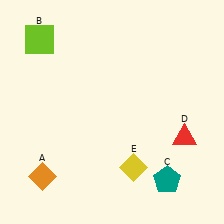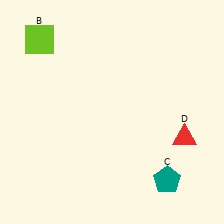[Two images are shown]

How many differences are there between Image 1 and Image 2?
There are 2 differences between the two images.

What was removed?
The yellow diamond (E), the orange diamond (A) were removed in Image 2.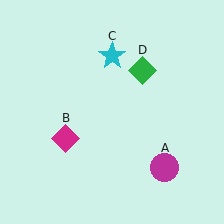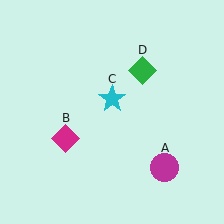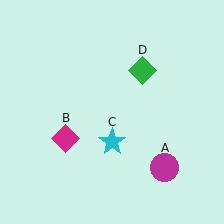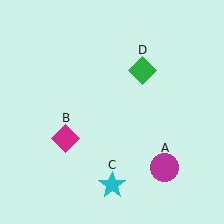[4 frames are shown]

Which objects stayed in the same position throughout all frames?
Magenta circle (object A) and magenta diamond (object B) and green diamond (object D) remained stationary.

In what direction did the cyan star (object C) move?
The cyan star (object C) moved down.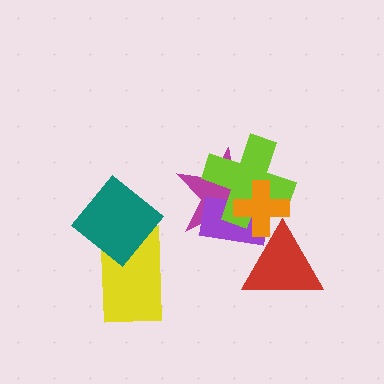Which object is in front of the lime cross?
The orange cross is in front of the lime cross.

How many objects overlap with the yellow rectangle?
1 object overlaps with the yellow rectangle.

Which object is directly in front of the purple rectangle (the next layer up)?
The lime cross is directly in front of the purple rectangle.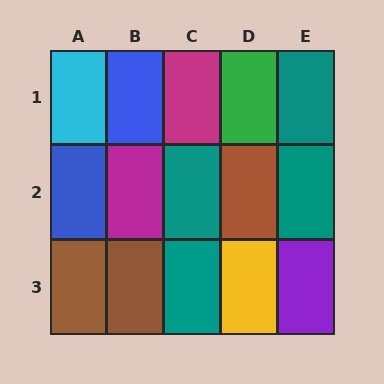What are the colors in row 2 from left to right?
Blue, magenta, teal, brown, teal.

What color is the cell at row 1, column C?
Magenta.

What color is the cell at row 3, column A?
Brown.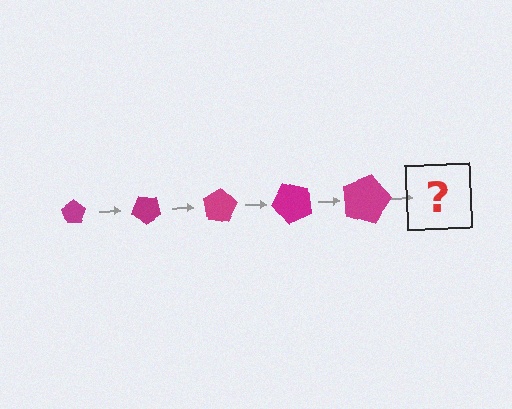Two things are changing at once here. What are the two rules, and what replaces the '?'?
The two rules are that the pentagon grows larger each step and it rotates 40 degrees each step. The '?' should be a pentagon, larger than the previous one and rotated 200 degrees from the start.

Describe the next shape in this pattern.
It should be a pentagon, larger than the previous one and rotated 200 degrees from the start.